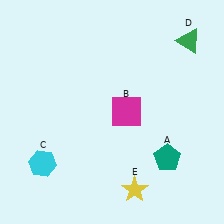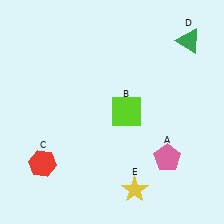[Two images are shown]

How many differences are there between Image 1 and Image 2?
There are 3 differences between the two images.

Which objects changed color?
A changed from teal to pink. B changed from magenta to lime. C changed from cyan to red.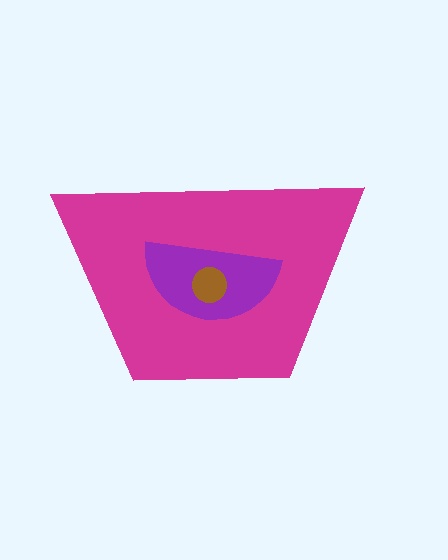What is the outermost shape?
The magenta trapezoid.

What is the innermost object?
The brown circle.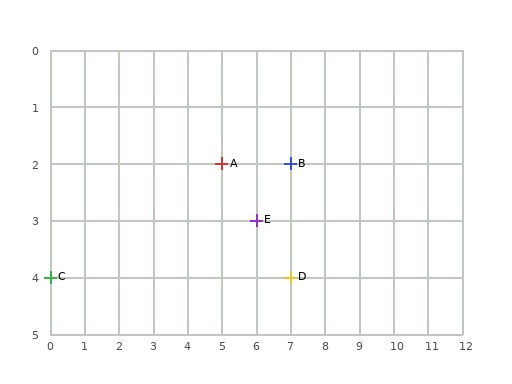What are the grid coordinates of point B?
Point B is at grid coordinates (7, 2).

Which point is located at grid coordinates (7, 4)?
Point D is at (7, 4).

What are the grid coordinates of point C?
Point C is at grid coordinates (0, 4).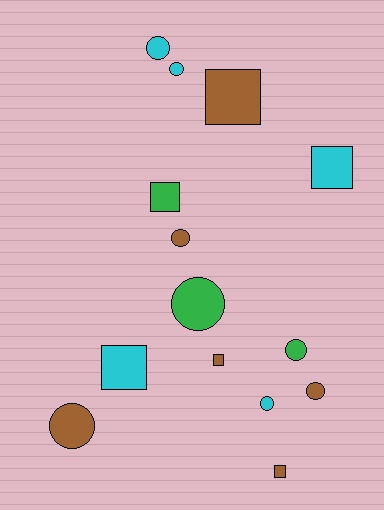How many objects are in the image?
There are 14 objects.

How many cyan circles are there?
There are 3 cyan circles.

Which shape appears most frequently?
Circle, with 8 objects.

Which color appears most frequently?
Brown, with 6 objects.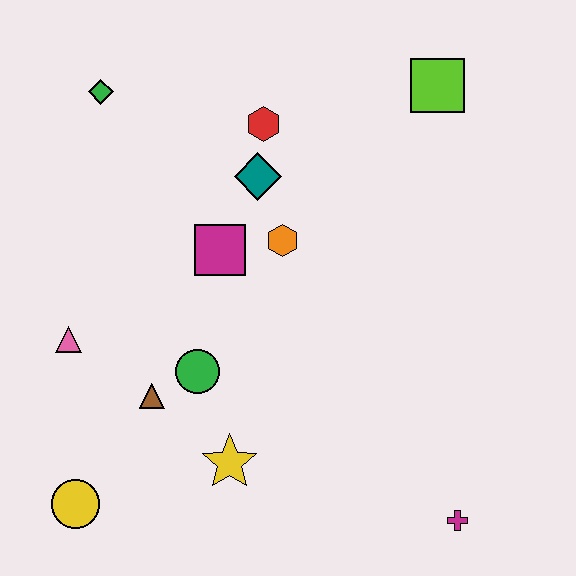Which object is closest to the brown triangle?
The green circle is closest to the brown triangle.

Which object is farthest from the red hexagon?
The magenta cross is farthest from the red hexagon.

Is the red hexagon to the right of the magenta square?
Yes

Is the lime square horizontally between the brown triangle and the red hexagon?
No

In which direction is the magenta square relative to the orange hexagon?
The magenta square is to the left of the orange hexagon.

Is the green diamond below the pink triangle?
No